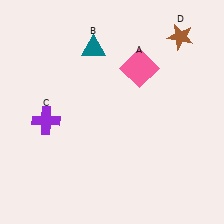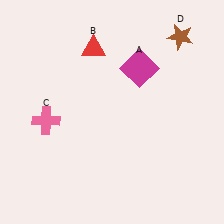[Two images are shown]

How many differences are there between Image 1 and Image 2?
There are 3 differences between the two images.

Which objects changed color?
A changed from pink to magenta. B changed from teal to red. C changed from purple to pink.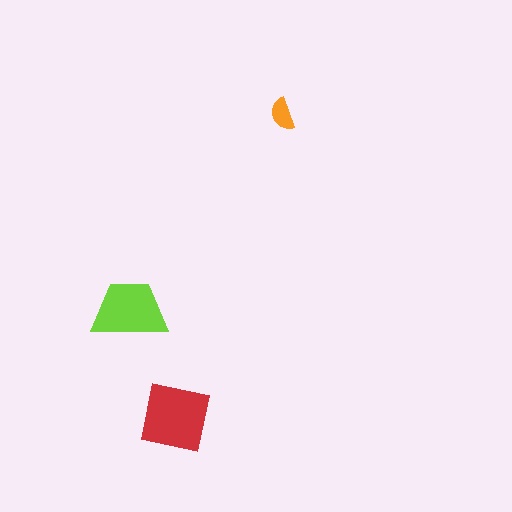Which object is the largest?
The red square.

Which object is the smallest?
The orange semicircle.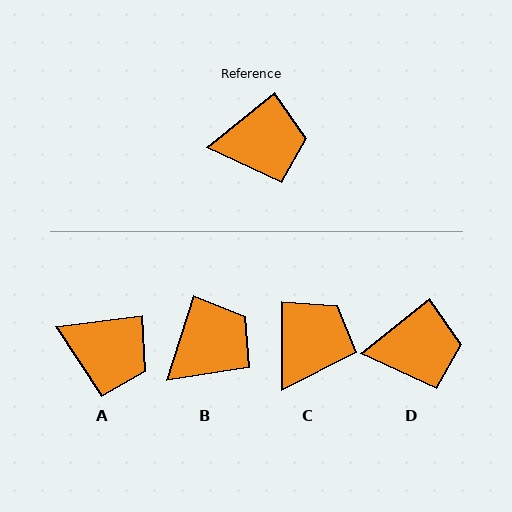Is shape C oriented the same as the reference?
No, it is off by about 52 degrees.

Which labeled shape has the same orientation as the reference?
D.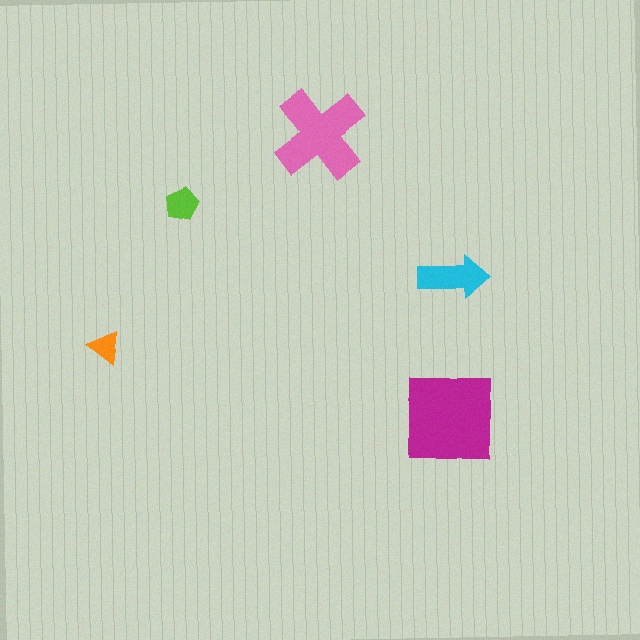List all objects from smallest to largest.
The orange triangle, the lime pentagon, the cyan arrow, the pink cross, the magenta square.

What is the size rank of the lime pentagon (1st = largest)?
4th.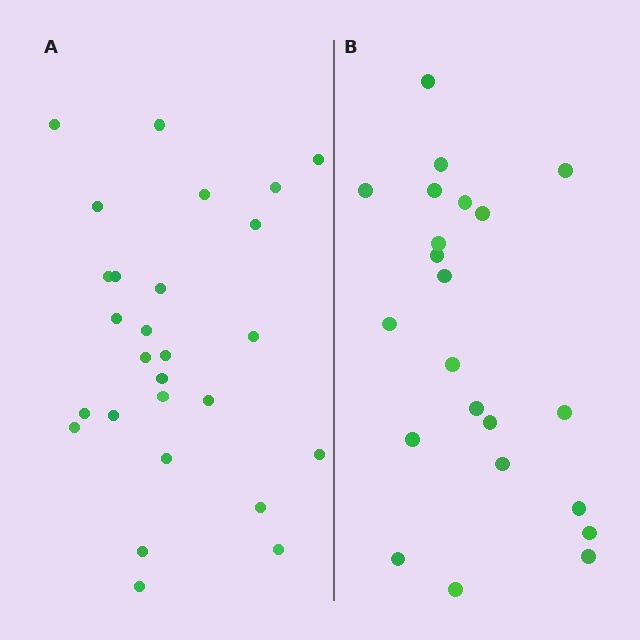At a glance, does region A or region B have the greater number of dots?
Region A (the left region) has more dots.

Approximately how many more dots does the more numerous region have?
Region A has about 5 more dots than region B.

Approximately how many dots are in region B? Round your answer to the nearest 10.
About 20 dots. (The exact count is 22, which rounds to 20.)